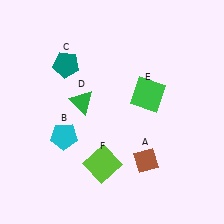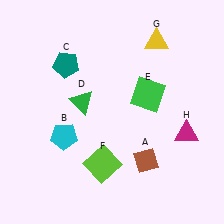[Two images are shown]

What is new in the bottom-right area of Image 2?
A magenta triangle (H) was added in the bottom-right area of Image 2.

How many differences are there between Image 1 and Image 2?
There are 2 differences between the two images.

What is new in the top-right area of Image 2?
A yellow triangle (G) was added in the top-right area of Image 2.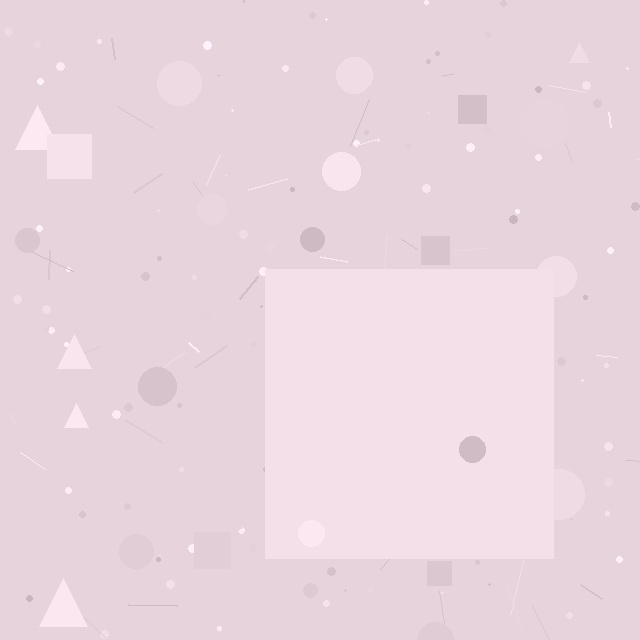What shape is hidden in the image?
A square is hidden in the image.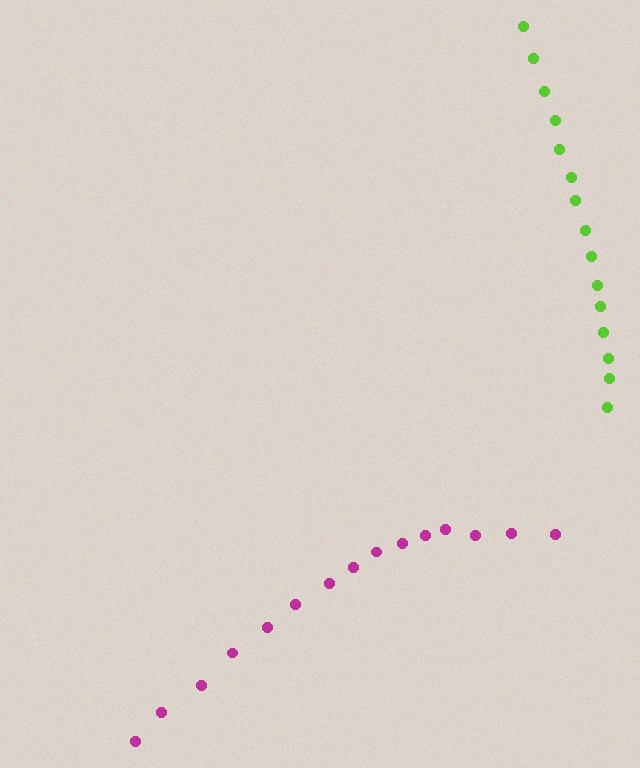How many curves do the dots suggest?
There are 2 distinct paths.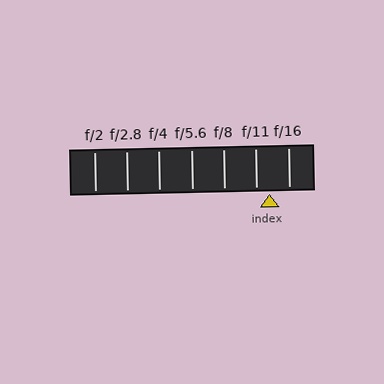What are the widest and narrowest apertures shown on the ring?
The widest aperture shown is f/2 and the narrowest is f/16.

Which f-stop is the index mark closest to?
The index mark is closest to f/11.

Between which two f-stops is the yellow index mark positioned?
The index mark is between f/11 and f/16.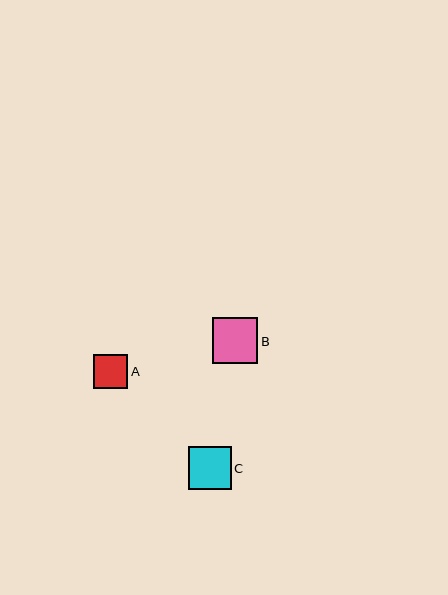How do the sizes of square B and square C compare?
Square B and square C are approximately the same size.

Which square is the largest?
Square B is the largest with a size of approximately 45 pixels.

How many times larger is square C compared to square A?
Square C is approximately 1.3 times the size of square A.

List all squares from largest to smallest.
From largest to smallest: B, C, A.